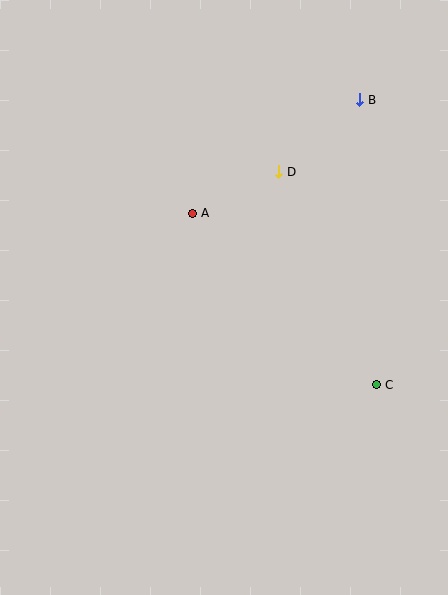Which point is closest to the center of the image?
Point A at (193, 213) is closest to the center.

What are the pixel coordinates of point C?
Point C is at (377, 385).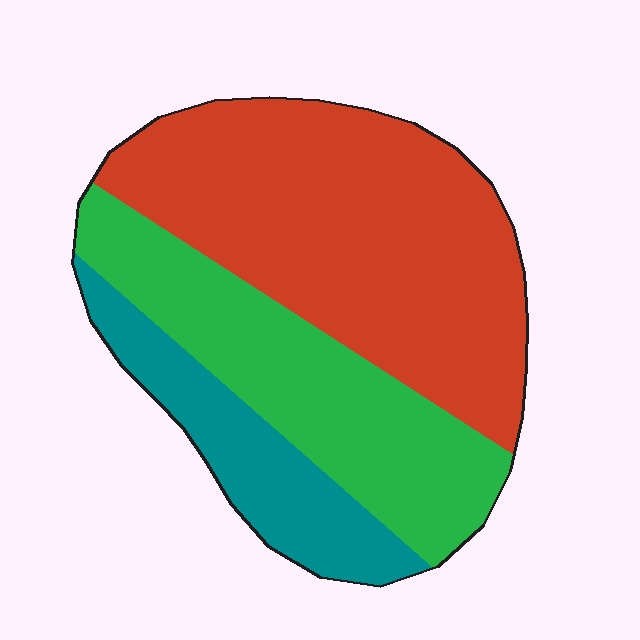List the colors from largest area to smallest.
From largest to smallest: red, green, teal.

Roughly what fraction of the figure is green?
Green takes up between a quarter and a half of the figure.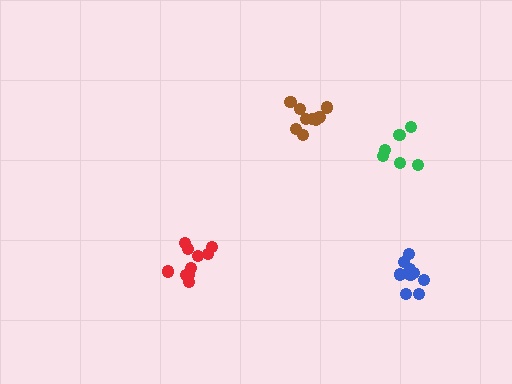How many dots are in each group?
Group 1: 11 dots, Group 2: 10 dots, Group 3: 6 dots, Group 4: 9 dots (36 total).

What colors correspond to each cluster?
The clusters are colored: red, brown, green, blue.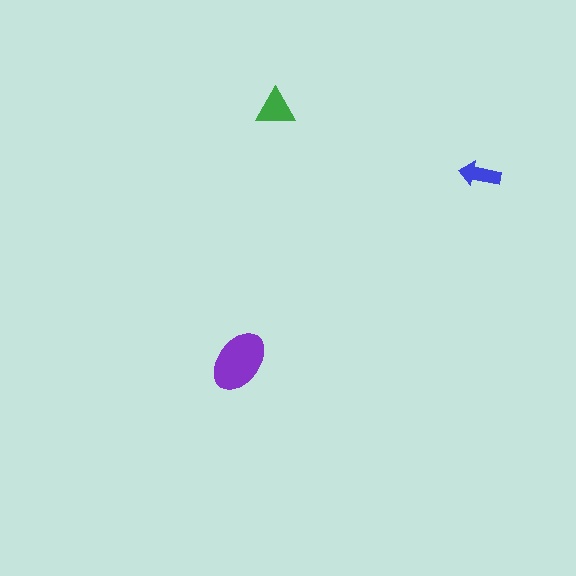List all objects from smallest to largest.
The blue arrow, the green triangle, the purple ellipse.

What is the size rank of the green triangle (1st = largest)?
2nd.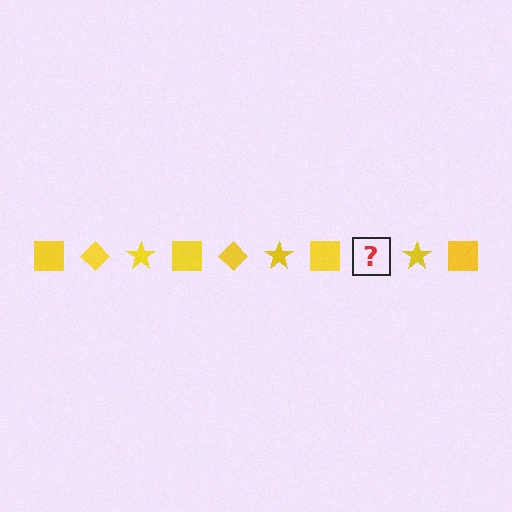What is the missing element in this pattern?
The missing element is a yellow diamond.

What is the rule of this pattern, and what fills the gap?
The rule is that the pattern cycles through square, diamond, star shapes in yellow. The gap should be filled with a yellow diamond.